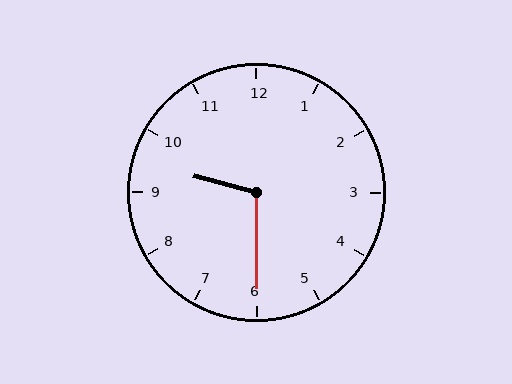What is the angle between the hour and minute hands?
Approximately 105 degrees.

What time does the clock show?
9:30.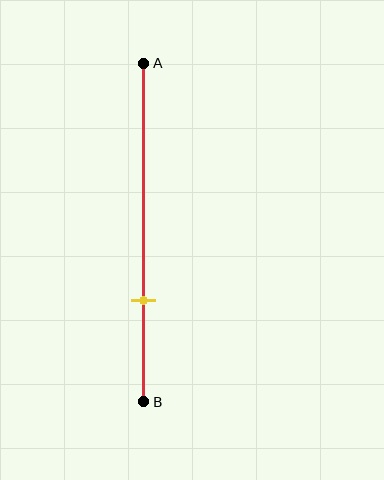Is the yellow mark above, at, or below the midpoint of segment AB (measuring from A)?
The yellow mark is below the midpoint of segment AB.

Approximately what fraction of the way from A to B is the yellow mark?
The yellow mark is approximately 70% of the way from A to B.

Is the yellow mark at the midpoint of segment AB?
No, the mark is at about 70% from A, not at the 50% midpoint.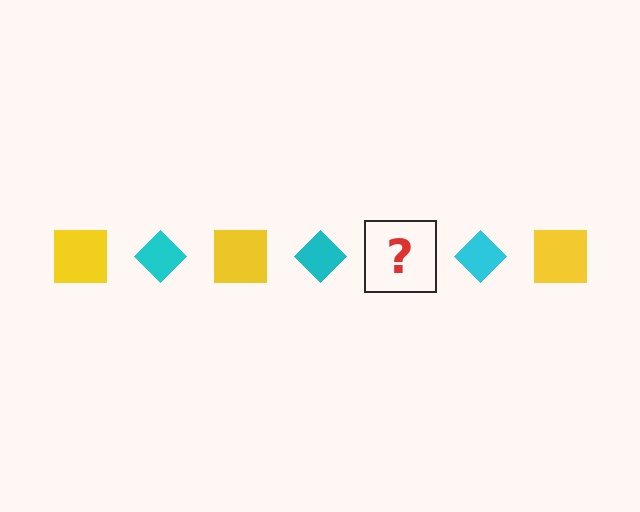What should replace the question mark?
The question mark should be replaced with a yellow square.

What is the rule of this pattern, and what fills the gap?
The rule is that the pattern alternates between yellow square and cyan diamond. The gap should be filled with a yellow square.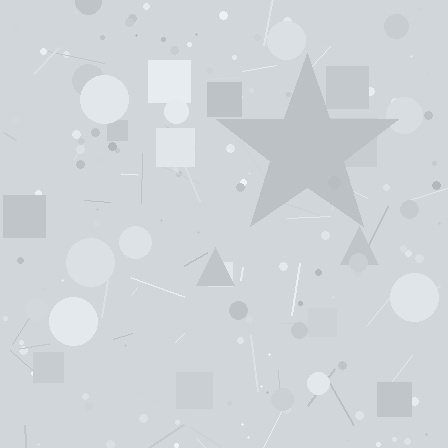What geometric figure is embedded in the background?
A star is embedded in the background.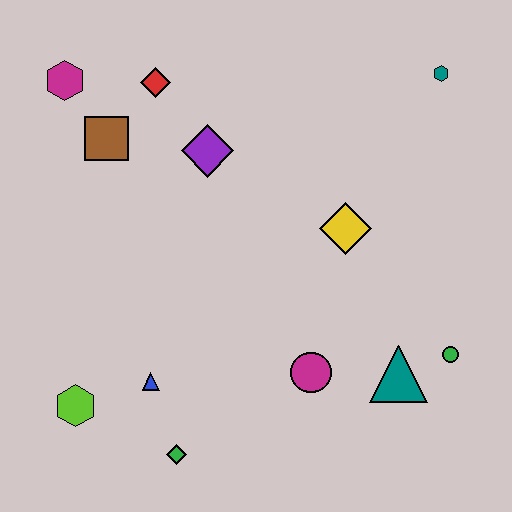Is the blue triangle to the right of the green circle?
No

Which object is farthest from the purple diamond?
The green circle is farthest from the purple diamond.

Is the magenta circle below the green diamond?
No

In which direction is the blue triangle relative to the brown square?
The blue triangle is below the brown square.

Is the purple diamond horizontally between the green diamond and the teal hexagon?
Yes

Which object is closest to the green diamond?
The blue triangle is closest to the green diamond.